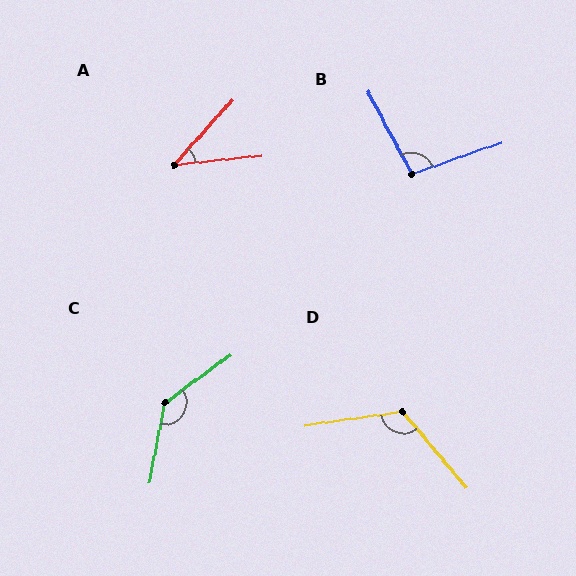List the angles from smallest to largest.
A (42°), B (99°), D (122°), C (137°).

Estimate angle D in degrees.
Approximately 122 degrees.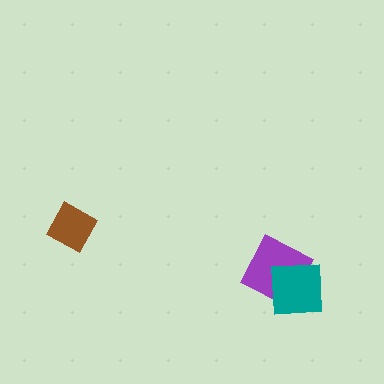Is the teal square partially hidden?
No, no other shape covers it.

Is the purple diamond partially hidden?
Yes, it is partially covered by another shape.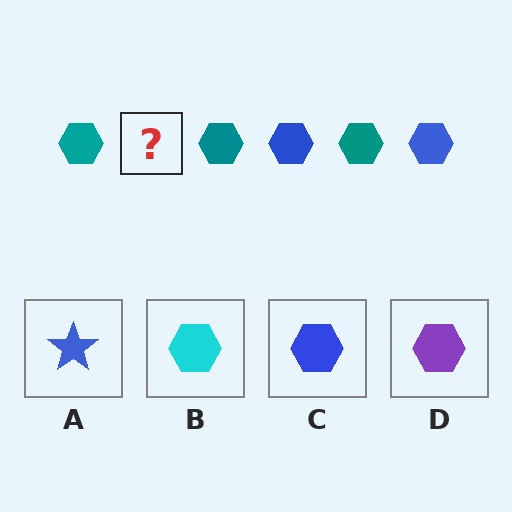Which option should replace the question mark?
Option C.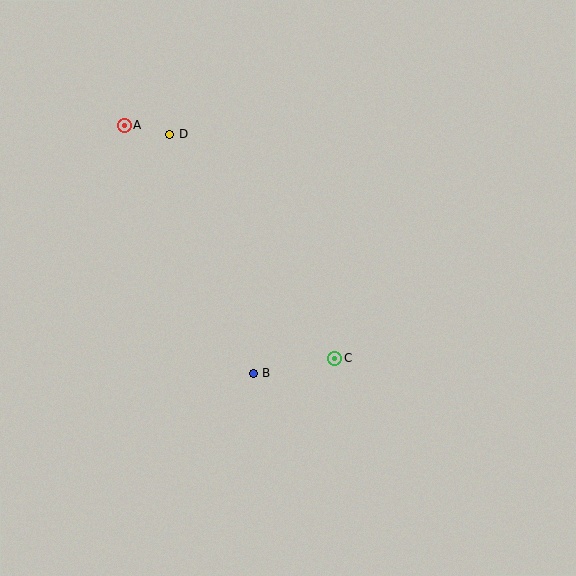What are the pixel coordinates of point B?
Point B is at (254, 374).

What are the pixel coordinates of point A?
Point A is at (124, 126).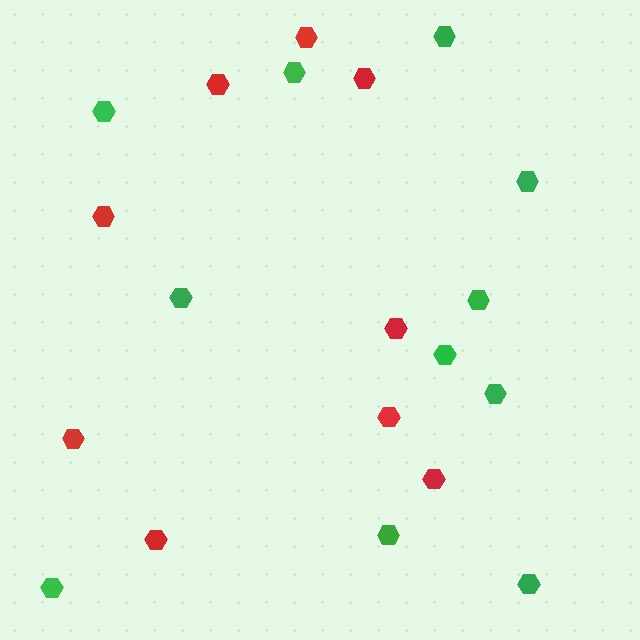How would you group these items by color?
There are 2 groups: one group of red hexagons (9) and one group of green hexagons (11).